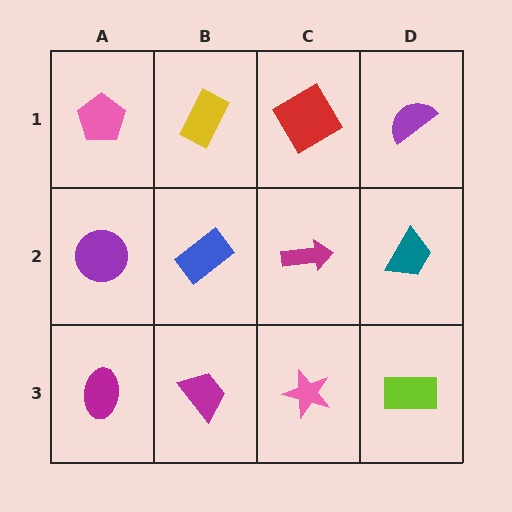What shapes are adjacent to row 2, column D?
A purple semicircle (row 1, column D), a lime rectangle (row 3, column D), a magenta arrow (row 2, column C).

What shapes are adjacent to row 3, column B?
A blue rectangle (row 2, column B), a magenta ellipse (row 3, column A), a pink star (row 3, column C).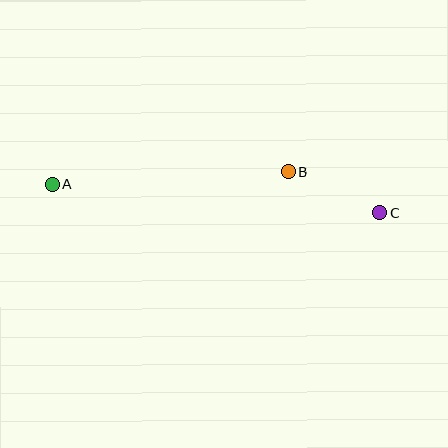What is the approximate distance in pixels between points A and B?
The distance between A and B is approximately 236 pixels.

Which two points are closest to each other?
Points B and C are closest to each other.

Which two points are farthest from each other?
Points A and C are farthest from each other.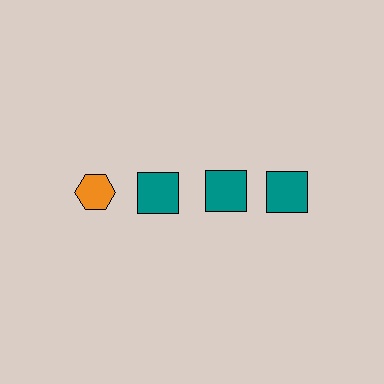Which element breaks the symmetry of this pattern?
The orange hexagon in the top row, leftmost column breaks the symmetry. All other shapes are teal squares.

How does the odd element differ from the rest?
It differs in both color (orange instead of teal) and shape (hexagon instead of square).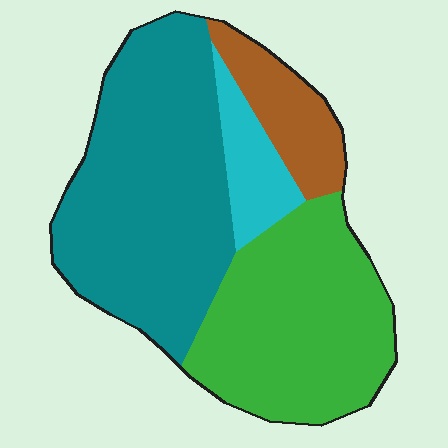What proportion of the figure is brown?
Brown covers around 10% of the figure.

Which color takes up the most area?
Teal, at roughly 45%.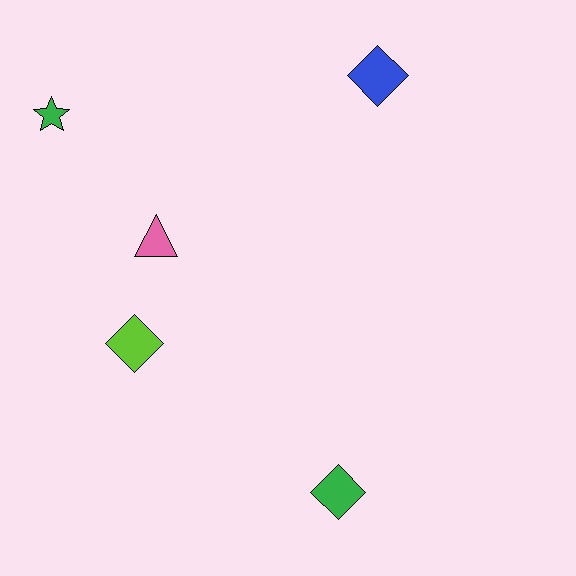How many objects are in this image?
There are 5 objects.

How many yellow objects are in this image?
There are no yellow objects.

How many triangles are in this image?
There is 1 triangle.